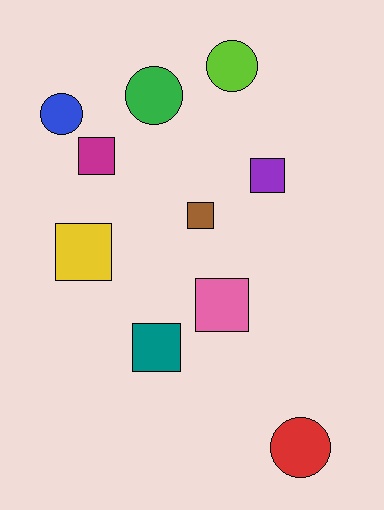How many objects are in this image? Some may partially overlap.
There are 10 objects.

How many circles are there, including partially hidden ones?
There are 4 circles.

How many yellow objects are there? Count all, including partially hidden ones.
There is 1 yellow object.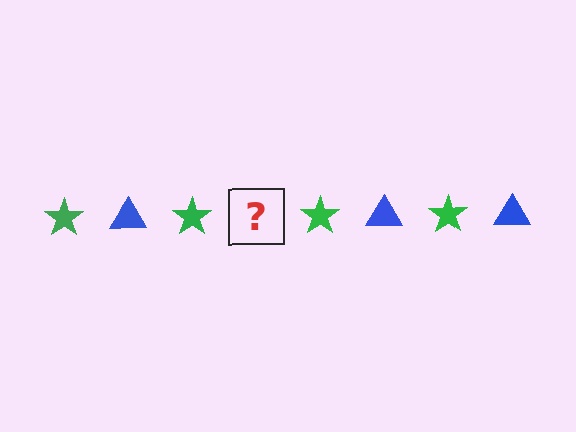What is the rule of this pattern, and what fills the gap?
The rule is that the pattern alternates between green star and blue triangle. The gap should be filled with a blue triangle.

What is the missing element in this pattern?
The missing element is a blue triangle.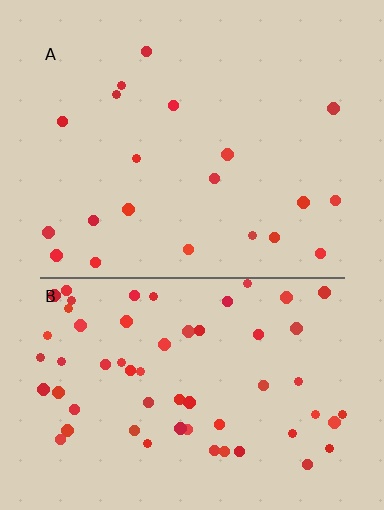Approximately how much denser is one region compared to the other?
Approximately 3.0× — region B over region A.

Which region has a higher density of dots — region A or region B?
B (the bottom).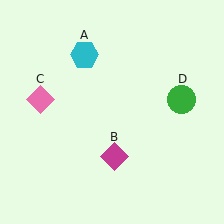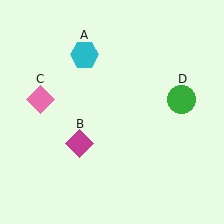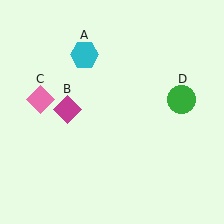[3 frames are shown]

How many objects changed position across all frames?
1 object changed position: magenta diamond (object B).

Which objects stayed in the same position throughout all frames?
Cyan hexagon (object A) and pink diamond (object C) and green circle (object D) remained stationary.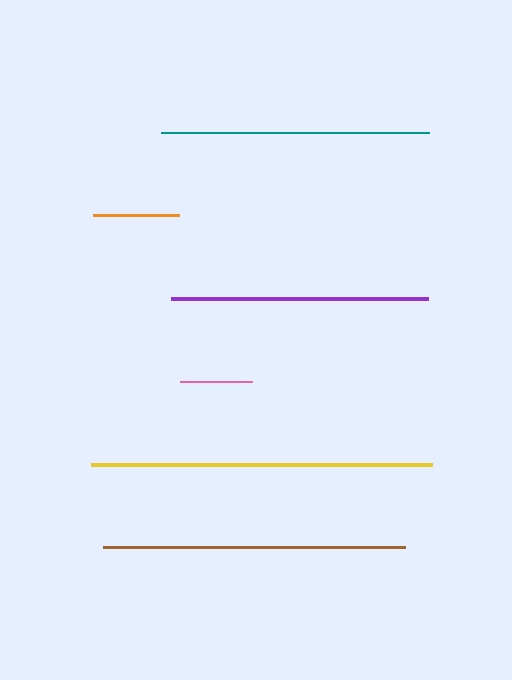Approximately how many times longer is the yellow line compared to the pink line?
The yellow line is approximately 4.7 times the length of the pink line.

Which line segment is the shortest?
The pink line is the shortest at approximately 73 pixels.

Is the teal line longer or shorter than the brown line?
The brown line is longer than the teal line.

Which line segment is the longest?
The yellow line is the longest at approximately 341 pixels.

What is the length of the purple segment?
The purple segment is approximately 257 pixels long.